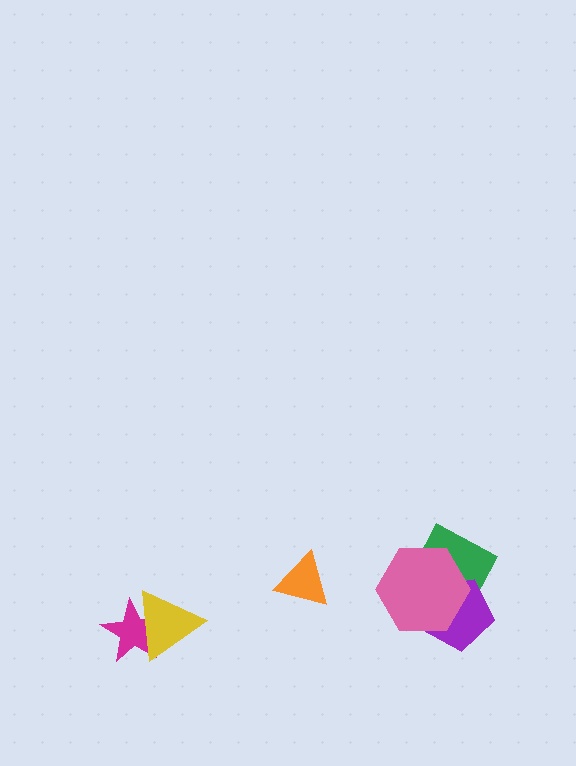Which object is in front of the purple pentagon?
The pink hexagon is in front of the purple pentagon.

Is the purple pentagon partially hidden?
Yes, it is partially covered by another shape.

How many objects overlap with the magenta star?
1 object overlaps with the magenta star.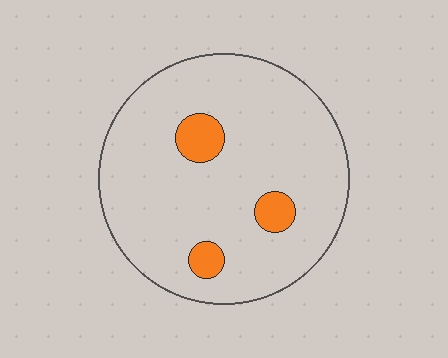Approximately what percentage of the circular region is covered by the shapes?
Approximately 10%.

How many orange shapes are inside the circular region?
3.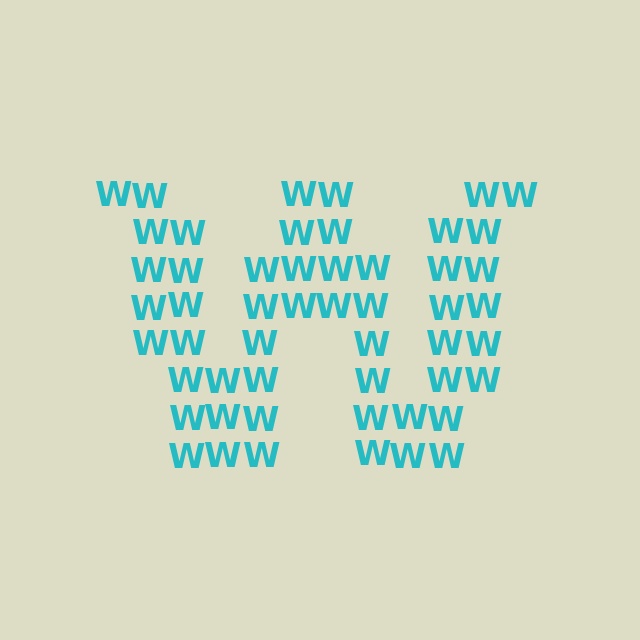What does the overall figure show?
The overall figure shows the letter W.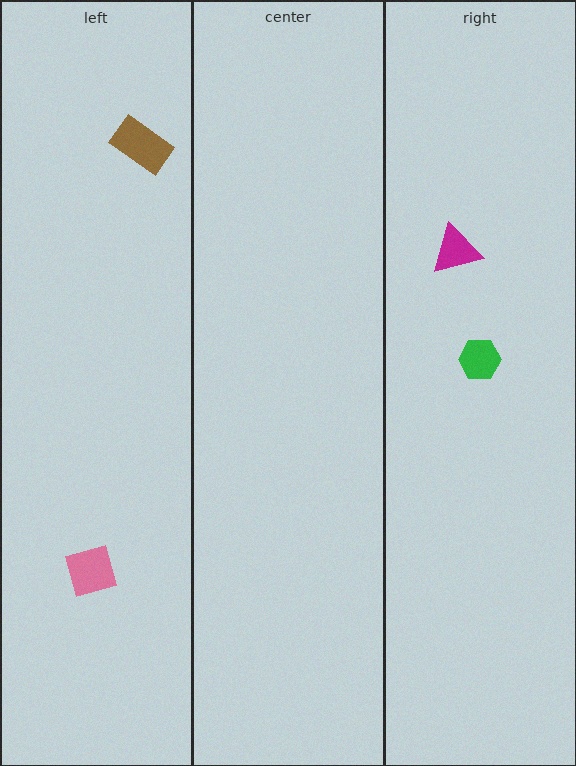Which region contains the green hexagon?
The right region.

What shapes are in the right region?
The magenta triangle, the green hexagon.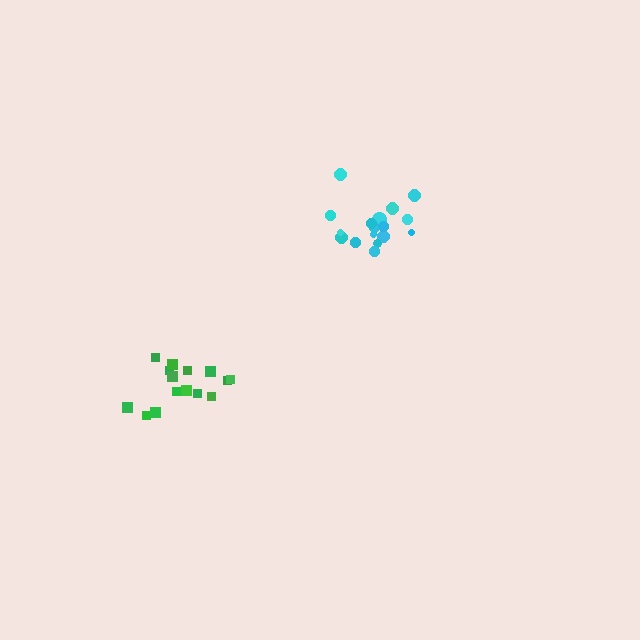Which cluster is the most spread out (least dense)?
Green.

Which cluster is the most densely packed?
Cyan.